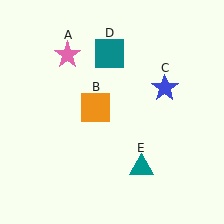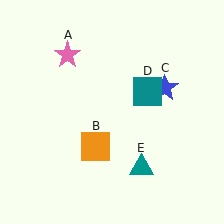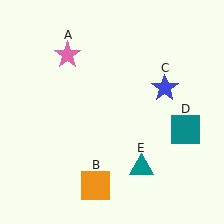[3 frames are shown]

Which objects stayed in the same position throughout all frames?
Pink star (object A) and blue star (object C) and teal triangle (object E) remained stationary.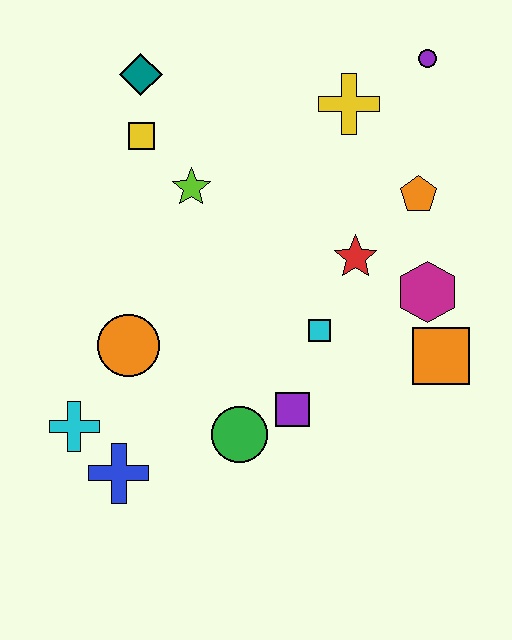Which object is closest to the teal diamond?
The yellow square is closest to the teal diamond.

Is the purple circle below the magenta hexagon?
No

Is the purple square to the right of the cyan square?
No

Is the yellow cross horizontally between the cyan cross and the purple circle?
Yes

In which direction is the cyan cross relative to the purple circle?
The cyan cross is below the purple circle.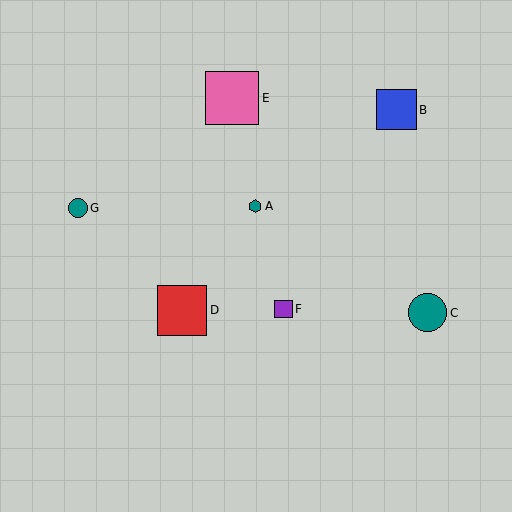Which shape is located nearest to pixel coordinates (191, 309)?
The red square (labeled D) at (182, 310) is nearest to that location.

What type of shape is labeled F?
Shape F is a purple square.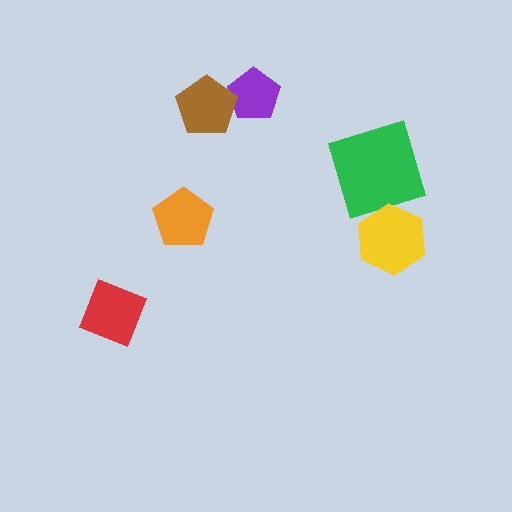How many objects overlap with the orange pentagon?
0 objects overlap with the orange pentagon.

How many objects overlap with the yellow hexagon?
0 objects overlap with the yellow hexagon.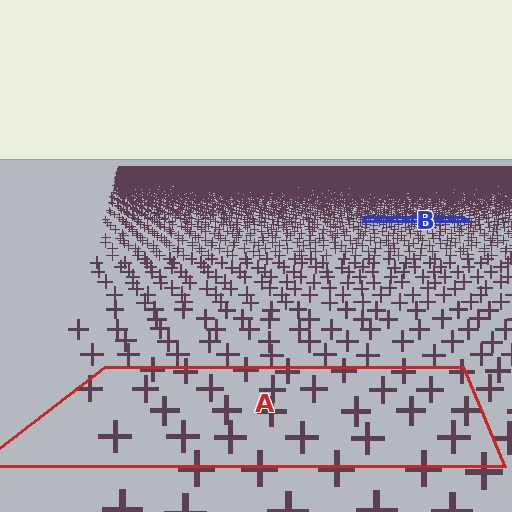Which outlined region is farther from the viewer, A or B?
Region B is farther from the viewer — the texture elements inside it appear smaller and more densely packed.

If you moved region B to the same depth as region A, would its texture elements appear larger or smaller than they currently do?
They would appear larger. At a closer depth, the same texture elements are projected at a bigger on-screen size.